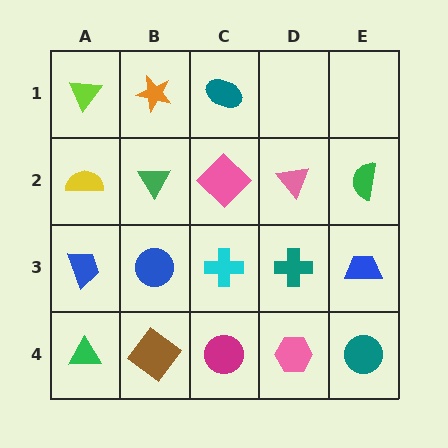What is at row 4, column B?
A brown diamond.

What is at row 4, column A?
A green triangle.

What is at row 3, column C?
A cyan cross.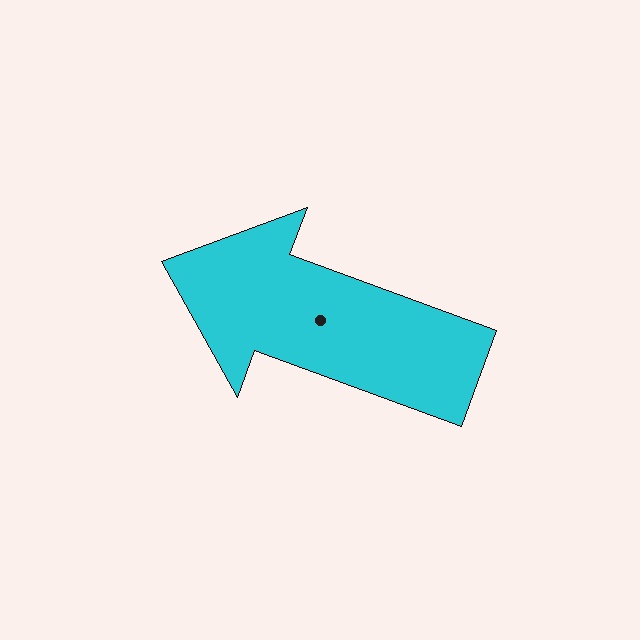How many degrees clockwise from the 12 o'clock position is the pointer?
Approximately 290 degrees.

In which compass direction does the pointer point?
West.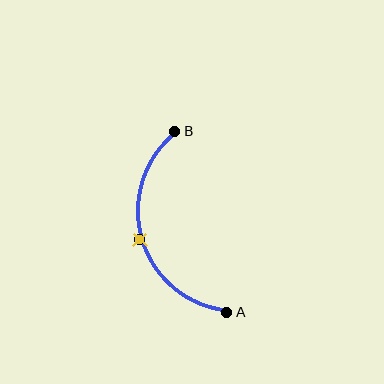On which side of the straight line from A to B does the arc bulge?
The arc bulges to the left of the straight line connecting A and B.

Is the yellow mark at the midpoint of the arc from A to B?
Yes. The yellow mark lies on the arc at equal arc-length from both A and B — it is the arc midpoint.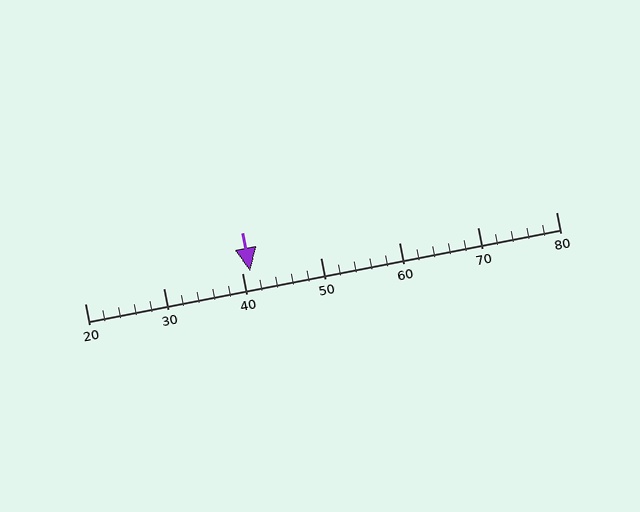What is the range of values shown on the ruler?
The ruler shows values from 20 to 80.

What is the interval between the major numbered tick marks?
The major tick marks are spaced 10 units apart.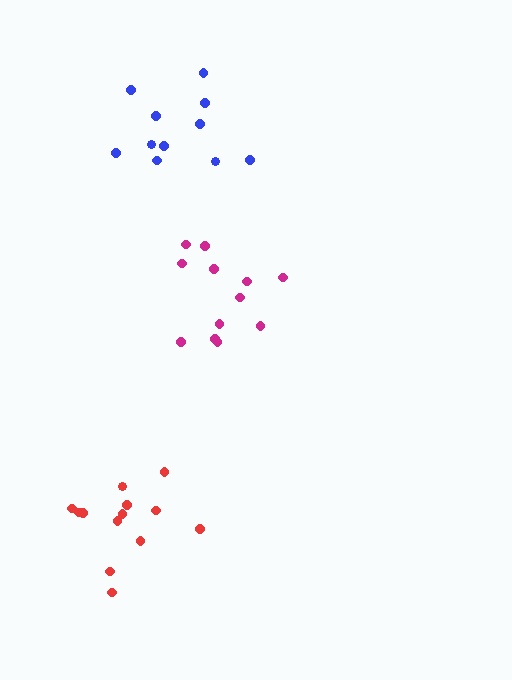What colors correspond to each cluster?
The clusters are colored: blue, magenta, red.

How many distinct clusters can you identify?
There are 3 distinct clusters.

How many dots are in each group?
Group 1: 11 dots, Group 2: 12 dots, Group 3: 13 dots (36 total).